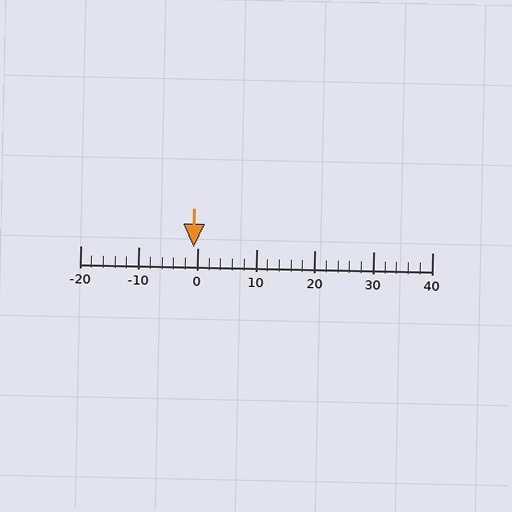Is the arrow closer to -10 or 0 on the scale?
The arrow is closer to 0.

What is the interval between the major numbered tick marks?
The major tick marks are spaced 10 units apart.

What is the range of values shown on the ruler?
The ruler shows values from -20 to 40.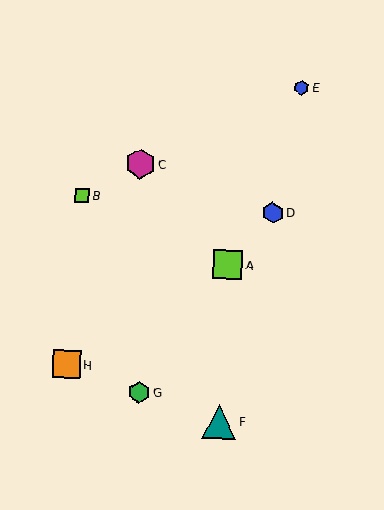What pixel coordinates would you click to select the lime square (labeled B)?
Click at (82, 195) to select the lime square B.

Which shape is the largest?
The teal triangle (labeled F) is the largest.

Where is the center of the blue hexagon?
The center of the blue hexagon is at (273, 213).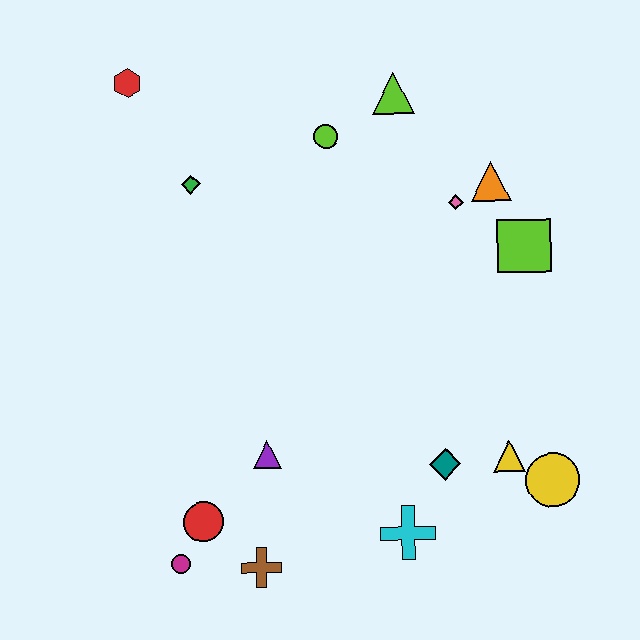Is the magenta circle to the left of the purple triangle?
Yes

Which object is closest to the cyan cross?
The teal diamond is closest to the cyan cross.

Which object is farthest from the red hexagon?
The yellow circle is farthest from the red hexagon.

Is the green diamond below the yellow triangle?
No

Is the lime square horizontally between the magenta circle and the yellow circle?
Yes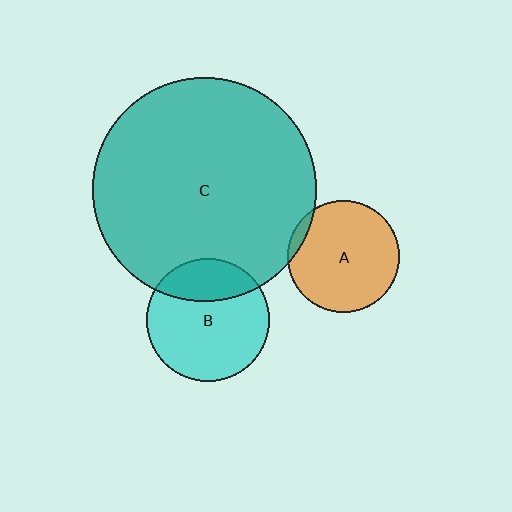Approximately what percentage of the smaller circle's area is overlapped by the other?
Approximately 25%.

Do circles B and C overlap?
Yes.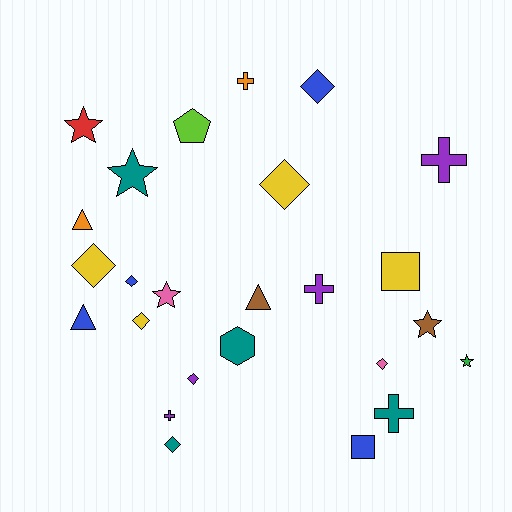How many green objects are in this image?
There is 1 green object.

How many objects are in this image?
There are 25 objects.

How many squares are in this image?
There are 2 squares.